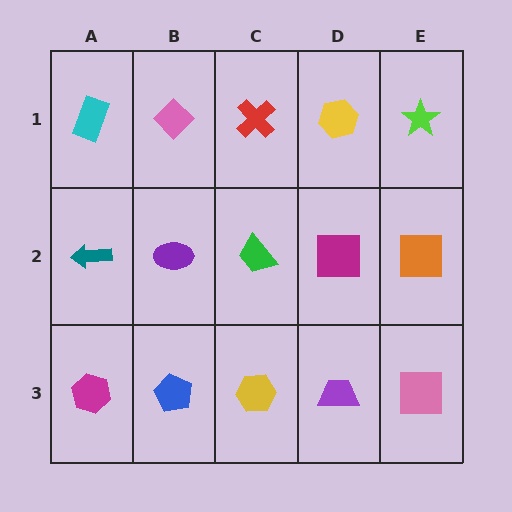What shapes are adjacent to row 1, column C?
A green trapezoid (row 2, column C), a pink diamond (row 1, column B), a yellow hexagon (row 1, column D).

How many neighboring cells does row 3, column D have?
3.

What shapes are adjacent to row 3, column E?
An orange square (row 2, column E), a purple trapezoid (row 3, column D).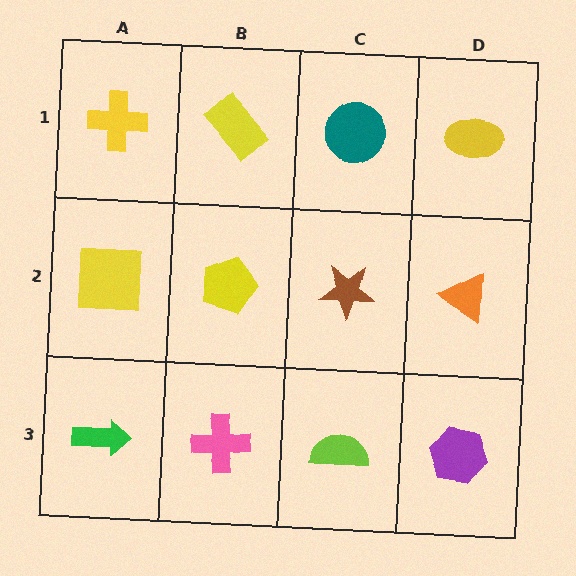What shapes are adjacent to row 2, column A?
A yellow cross (row 1, column A), a green arrow (row 3, column A), a yellow pentagon (row 2, column B).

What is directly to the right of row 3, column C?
A purple hexagon.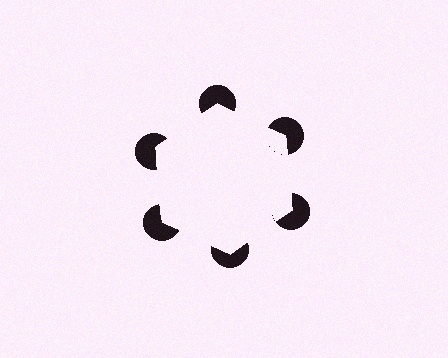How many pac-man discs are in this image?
There are 6 — one at each vertex of the illusory hexagon.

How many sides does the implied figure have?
6 sides.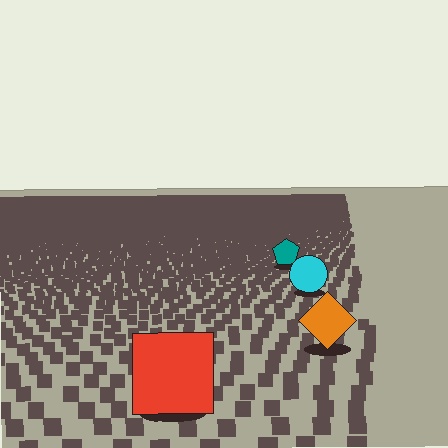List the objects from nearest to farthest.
From nearest to farthest: the red square, the orange diamond, the cyan circle, the teal pentagon.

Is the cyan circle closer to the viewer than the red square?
No. The red square is closer — you can tell from the texture gradient: the ground texture is coarser near it.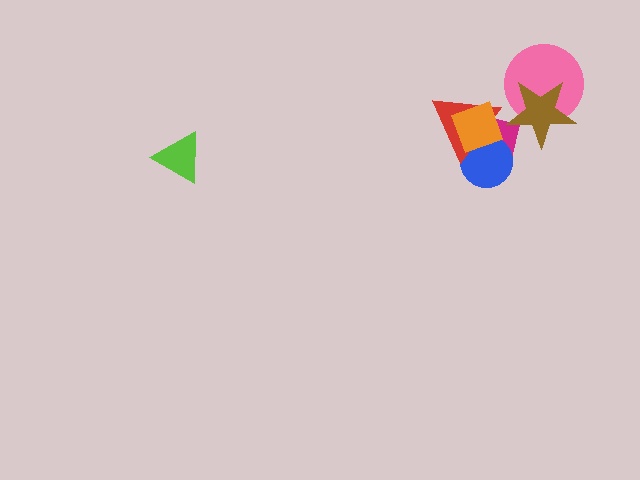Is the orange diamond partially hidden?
No, no other shape covers it.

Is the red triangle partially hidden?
Yes, it is partially covered by another shape.